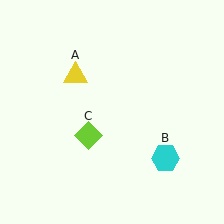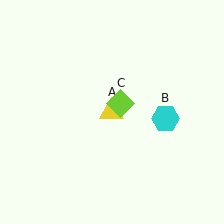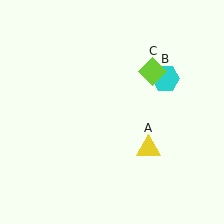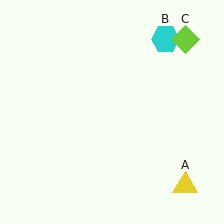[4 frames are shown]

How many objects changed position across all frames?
3 objects changed position: yellow triangle (object A), cyan hexagon (object B), lime diamond (object C).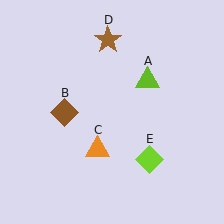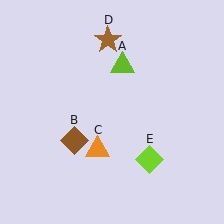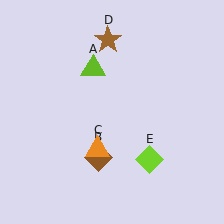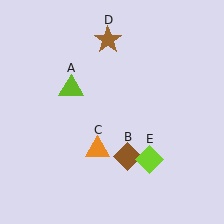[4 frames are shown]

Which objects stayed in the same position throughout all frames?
Orange triangle (object C) and brown star (object D) and lime diamond (object E) remained stationary.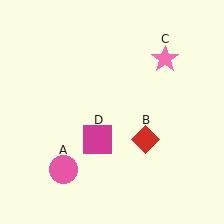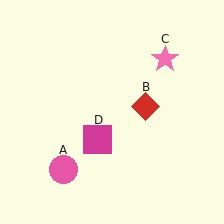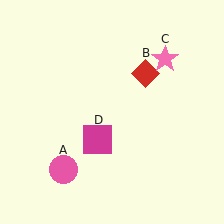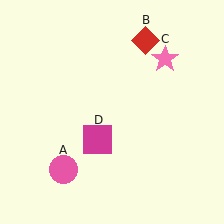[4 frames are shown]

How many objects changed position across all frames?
1 object changed position: red diamond (object B).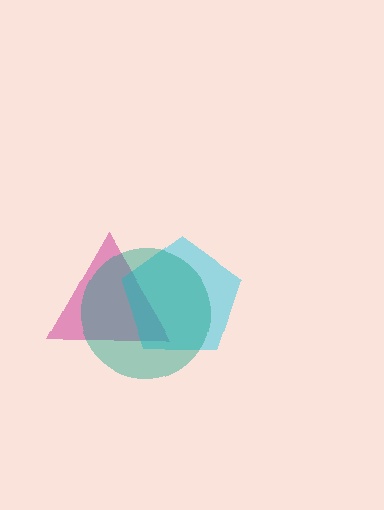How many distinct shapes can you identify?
There are 3 distinct shapes: a pink triangle, a cyan pentagon, a teal circle.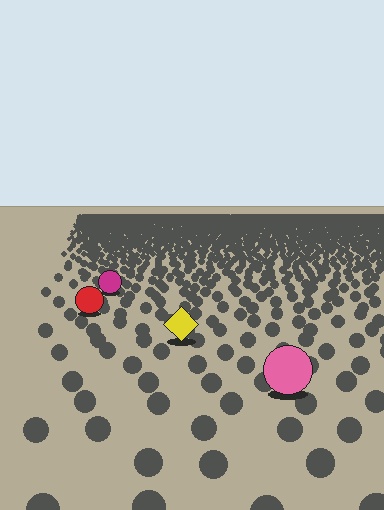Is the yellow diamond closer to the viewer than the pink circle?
No. The pink circle is closer — you can tell from the texture gradient: the ground texture is coarser near it.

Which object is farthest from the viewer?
The magenta circle is farthest from the viewer. It appears smaller and the ground texture around it is denser.